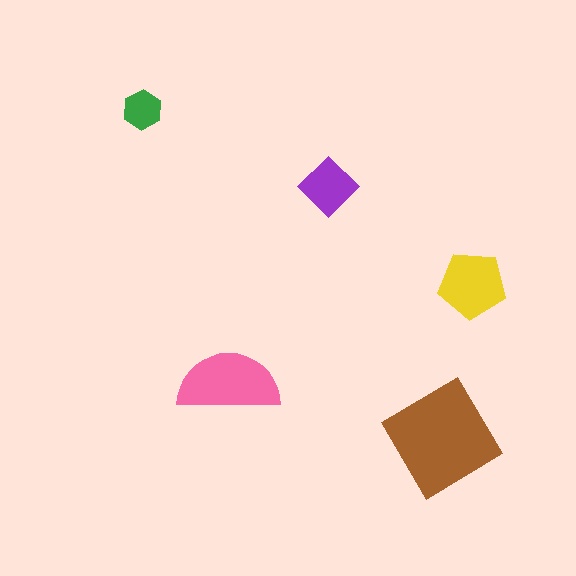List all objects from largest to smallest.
The brown diamond, the pink semicircle, the yellow pentagon, the purple diamond, the green hexagon.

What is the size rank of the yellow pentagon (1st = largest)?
3rd.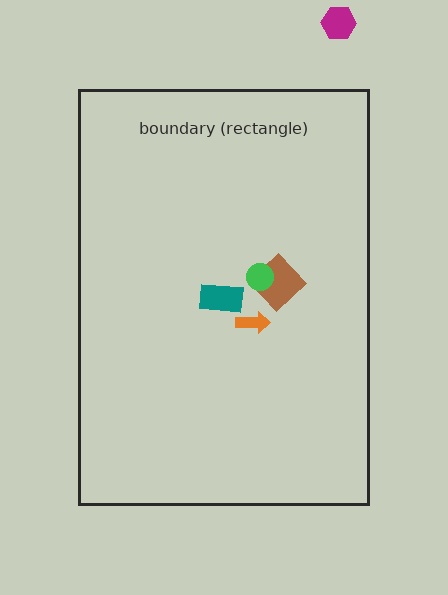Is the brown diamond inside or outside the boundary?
Inside.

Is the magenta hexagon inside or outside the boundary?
Outside.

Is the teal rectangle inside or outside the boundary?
Inside.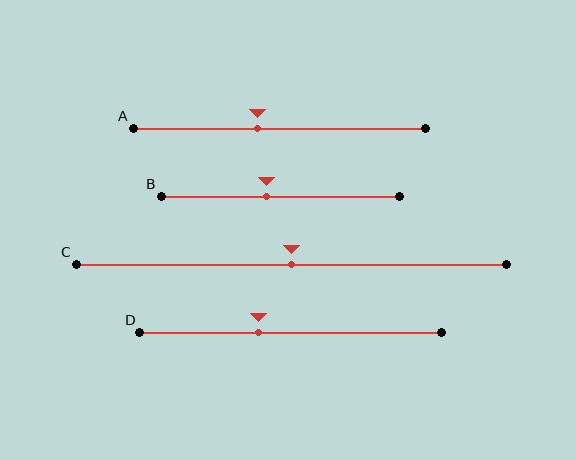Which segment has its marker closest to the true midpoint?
Segment C has its marker closest to the true midpoint.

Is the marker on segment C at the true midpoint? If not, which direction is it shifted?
Yes, the marker on segment C is at the true midpoint.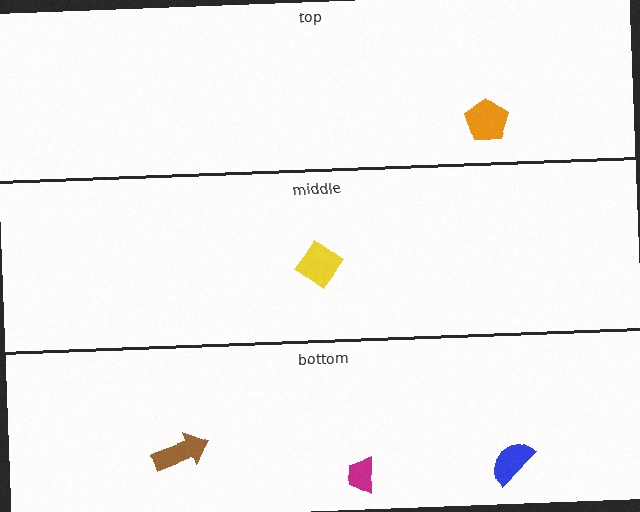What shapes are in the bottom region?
The blue semicircle, the magenta trapezoid, the brown arrow.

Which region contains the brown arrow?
The bottom region.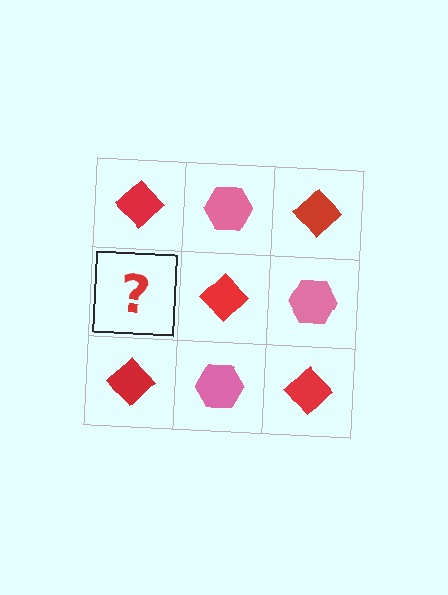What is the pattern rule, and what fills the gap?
The rule is that it alternates red diamond and pink hexagon in a checkerboard pattern. The gap should be filled with a pink hexagon.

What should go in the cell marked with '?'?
The missing cell should contain a pink hexagon.